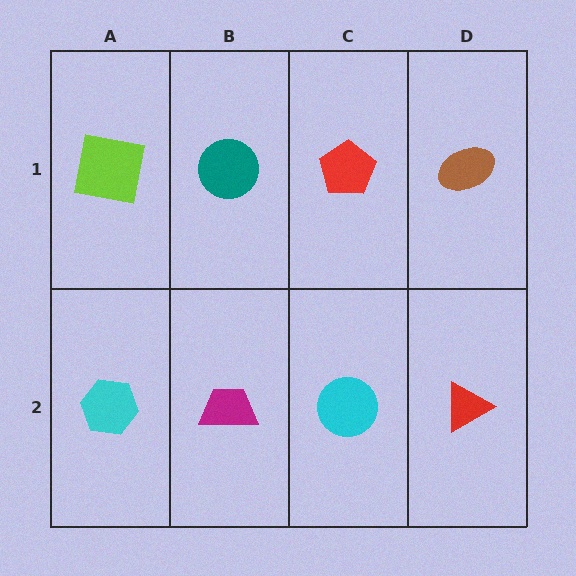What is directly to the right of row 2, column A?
A magenta trapezoid.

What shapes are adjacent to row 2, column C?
A red pentagon (row 1, column C), a magenta trapezoid (row 2, column B), a red triangle (row 2, column D).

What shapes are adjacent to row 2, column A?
A lime square (row 1, column A), a magenta trapezoid (row 2, column B).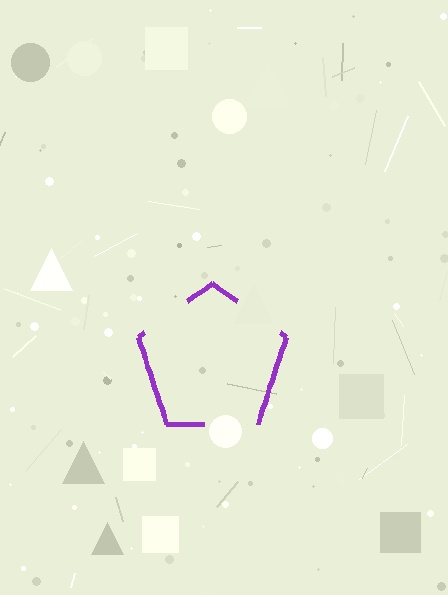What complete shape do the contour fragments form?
The contour fragments form a pentagon.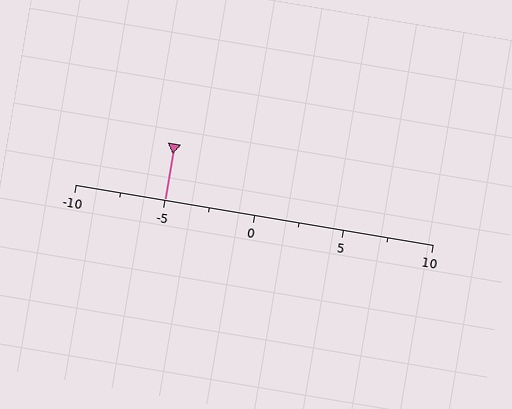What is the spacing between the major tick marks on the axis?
The major ticks are spaced 5 apart.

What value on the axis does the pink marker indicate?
The marker indicates approximately -5.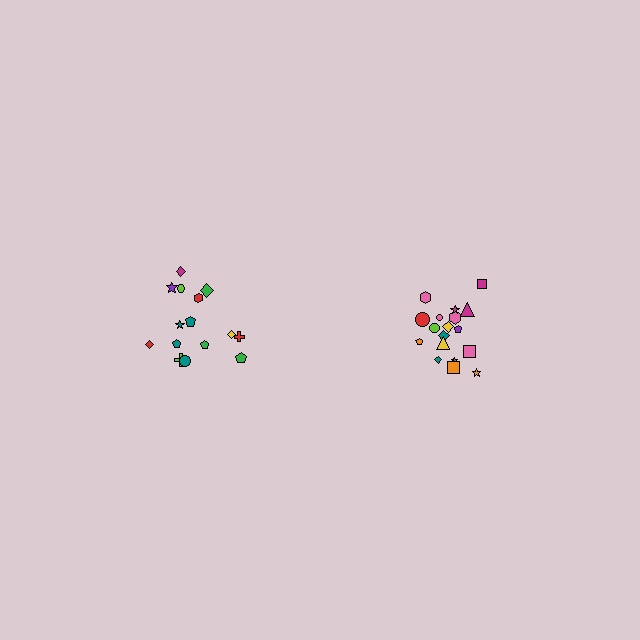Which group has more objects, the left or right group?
The right group.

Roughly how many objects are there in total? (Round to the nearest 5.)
Roughly 35 objects in total.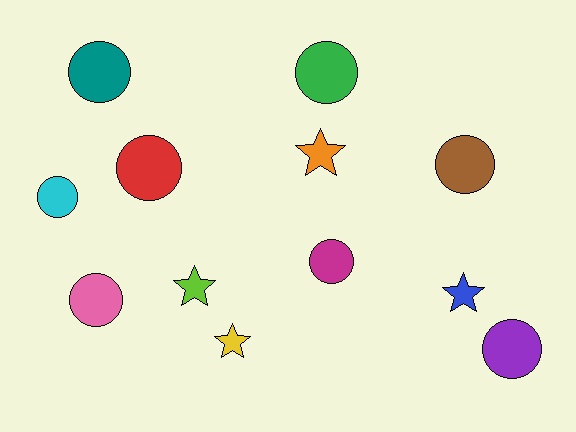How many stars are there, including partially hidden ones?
There are 4 stars.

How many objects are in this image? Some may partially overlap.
There are 12 objects.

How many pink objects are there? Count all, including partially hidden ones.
There is 1 pink object.